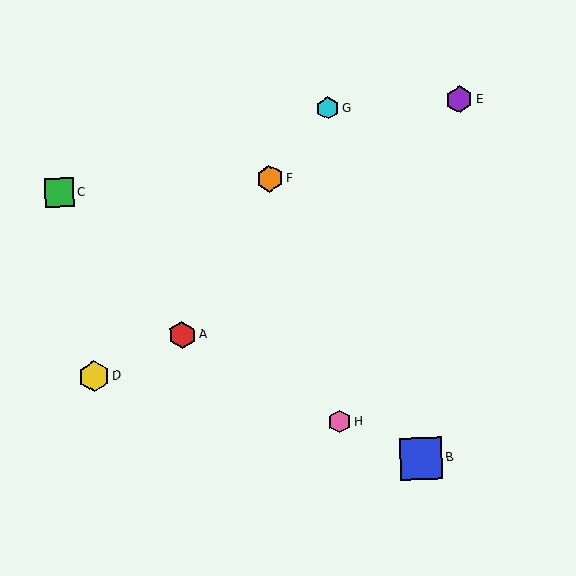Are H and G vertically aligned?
Yes, both are at x≈340.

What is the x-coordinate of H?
Object H is at x≈340.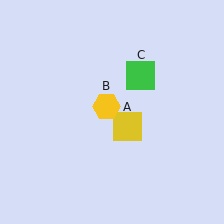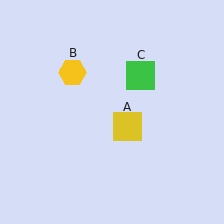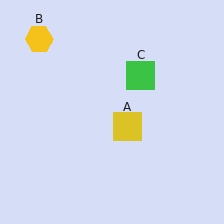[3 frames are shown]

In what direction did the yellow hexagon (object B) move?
The yellow hexagon (object B) moved up and to the left.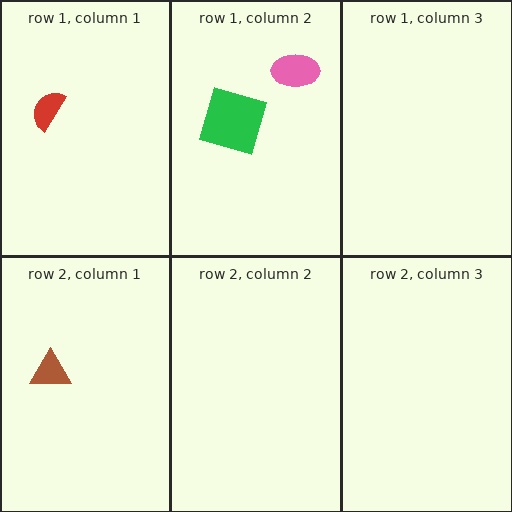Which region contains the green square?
The row 1, column 2 region.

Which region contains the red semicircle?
The row 1, column 1 region.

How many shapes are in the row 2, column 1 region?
1.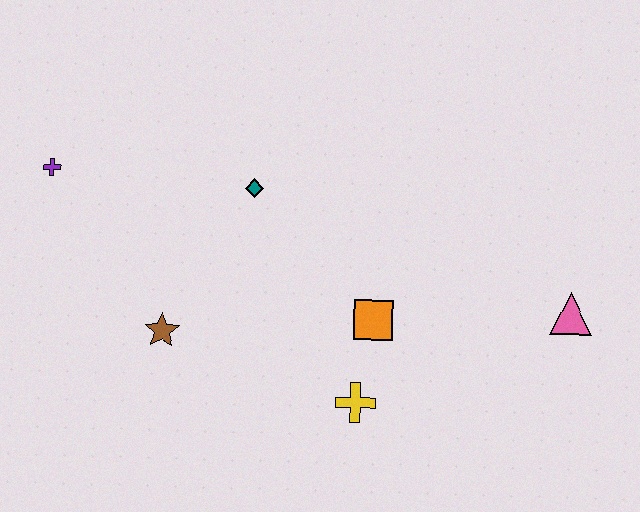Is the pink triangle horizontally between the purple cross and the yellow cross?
No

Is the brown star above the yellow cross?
Yes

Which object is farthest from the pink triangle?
The purple cross is farthest from the pink triangle.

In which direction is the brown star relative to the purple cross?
The brown star is below the purple cross.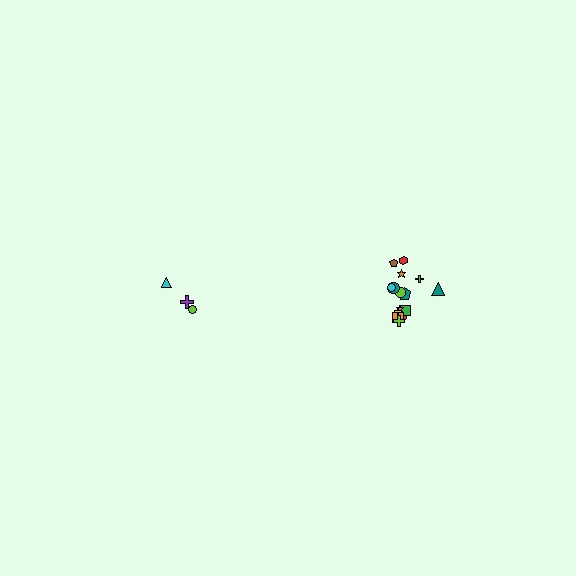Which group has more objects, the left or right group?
The right group.